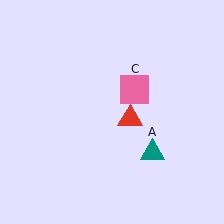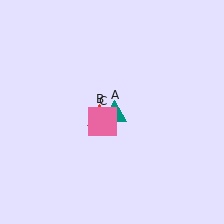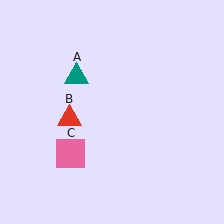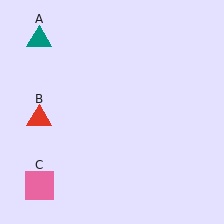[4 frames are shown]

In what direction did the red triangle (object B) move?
The red triangle (object B) moved left.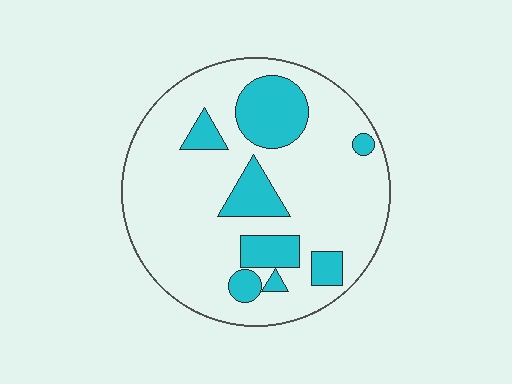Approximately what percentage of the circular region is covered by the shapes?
Approximately 20%.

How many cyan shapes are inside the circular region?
8.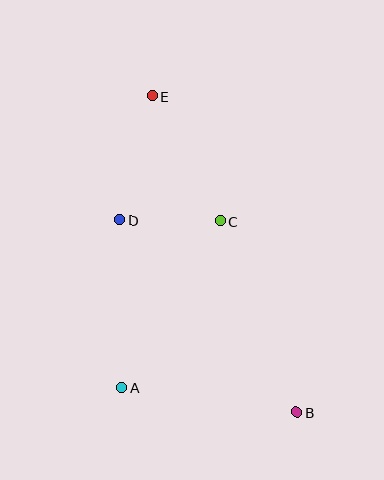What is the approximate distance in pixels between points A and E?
The distance between A and E is approximately 293 pixels.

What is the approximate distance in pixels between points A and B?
The distance between A and B is approximately 177 pixels.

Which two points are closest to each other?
Points C and D are closest to each other.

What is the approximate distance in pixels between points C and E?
The distance between C and E is approximately 142 pixels.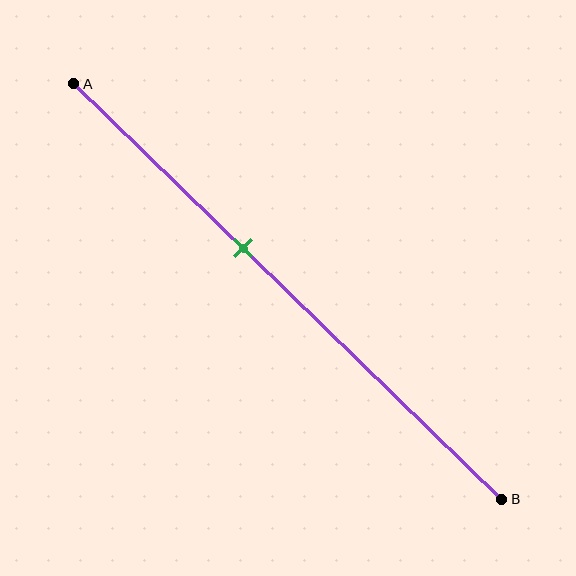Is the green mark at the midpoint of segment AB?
No, the mark is at about 40% from A, not at the 50% midpoint.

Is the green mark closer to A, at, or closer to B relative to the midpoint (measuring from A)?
The green mark is closer to point A than the midpoint of segment AB.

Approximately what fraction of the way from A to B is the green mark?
The green mark is approximately 40% of the way from A to B.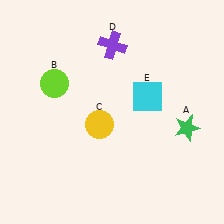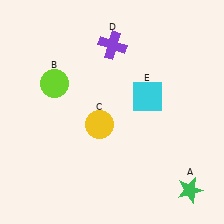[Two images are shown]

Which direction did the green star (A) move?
The green star (A) moved down.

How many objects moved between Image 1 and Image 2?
1 object moved between the two images.